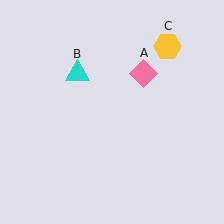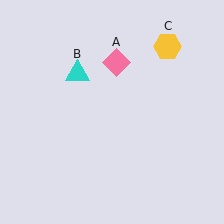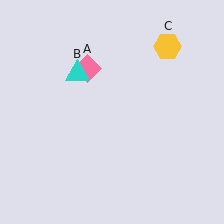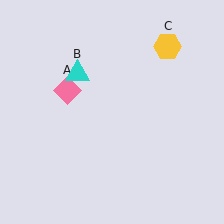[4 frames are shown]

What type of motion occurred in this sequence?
The pink diamond (object A) rotated counterclockwise around the center of the scene.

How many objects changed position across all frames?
1 object changed position: pink diamond (object A).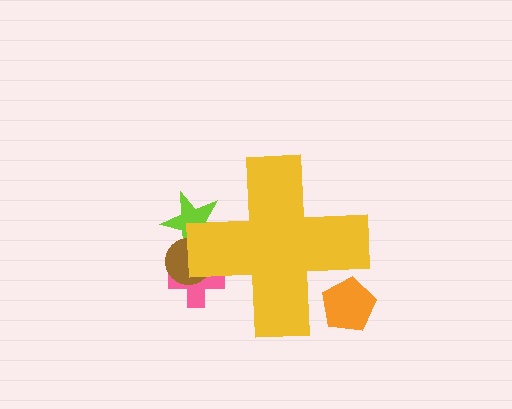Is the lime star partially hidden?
Yes, the lime star is partially hidden behind the yellow cross.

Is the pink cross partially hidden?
Yes, the pink cross is partially hidden behind the yellow cross.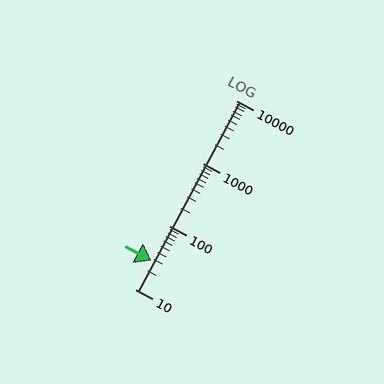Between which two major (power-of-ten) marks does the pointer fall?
The pointer is between 10 and 100.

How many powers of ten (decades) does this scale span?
The scale spans 3 decades, from 10 to 10000.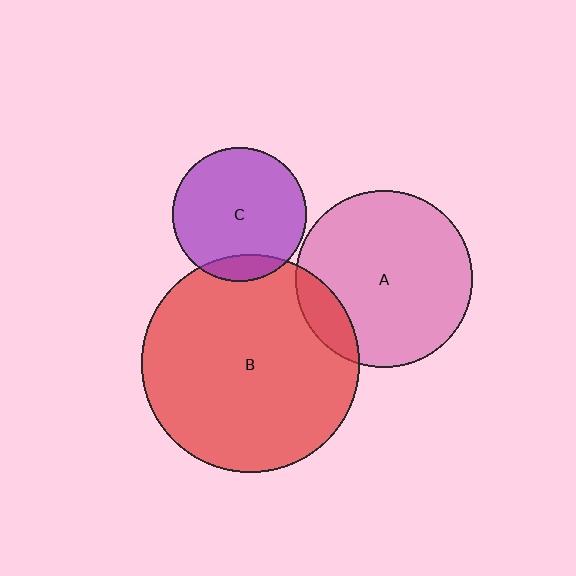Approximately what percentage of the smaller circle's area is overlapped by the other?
Approximately 10%.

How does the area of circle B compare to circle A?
Approximately 1.5 times.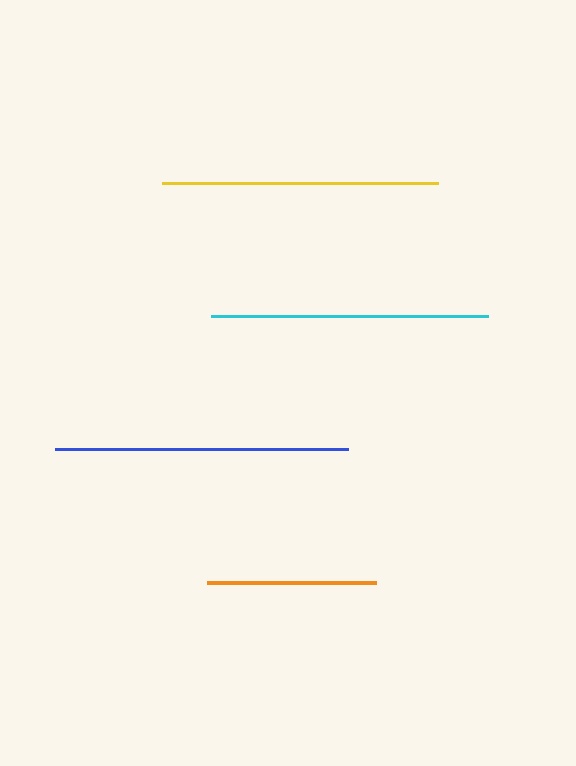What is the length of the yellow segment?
The yellow segment is approximately 276 pixels long.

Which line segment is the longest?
The blue line is the longest at approximately 293 pixels.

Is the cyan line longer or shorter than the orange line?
The cyan line is longer than the orange line.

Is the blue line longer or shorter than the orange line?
The blue line is longer than the orange line.